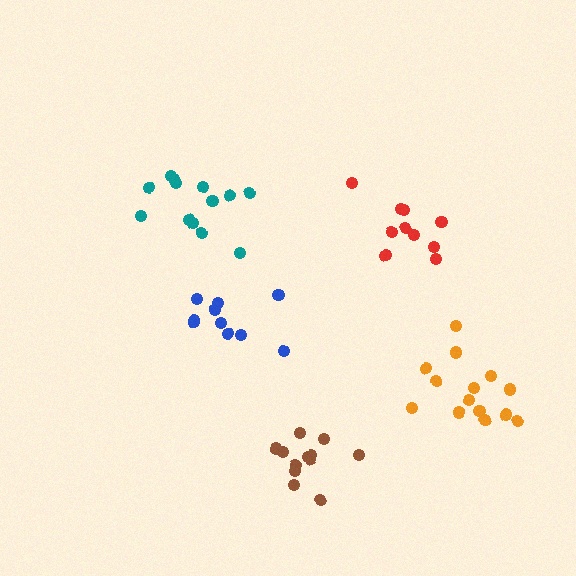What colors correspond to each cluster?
The clusters are colored: red, blue, teal, brown, orange.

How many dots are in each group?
Group 1: 10 dots, Group 2: 10 dots, Group 3: 13 dots, Group 4: 12 dots, Group 5: 15 dots (60 total).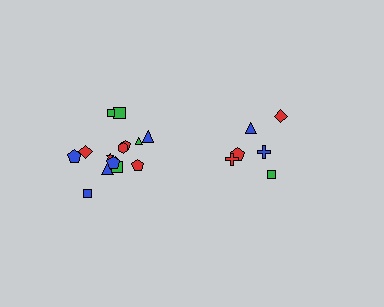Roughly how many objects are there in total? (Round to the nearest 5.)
Roughly 20 objects in total.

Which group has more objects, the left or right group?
The left group.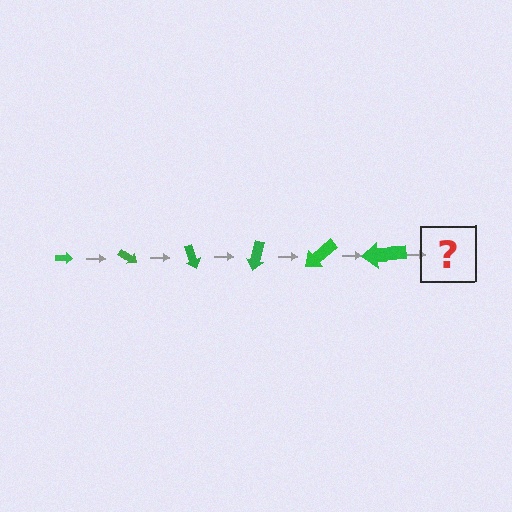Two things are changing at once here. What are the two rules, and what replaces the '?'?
The two rules are that the arrow grows larger each step and it rotates 35 degrees each step. The '?' should be an arrow, larger than the previous one and rotated 210 degrees from the start.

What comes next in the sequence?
The next element should be an arrow, larger than the previous one and rotated 210 degrees from the start.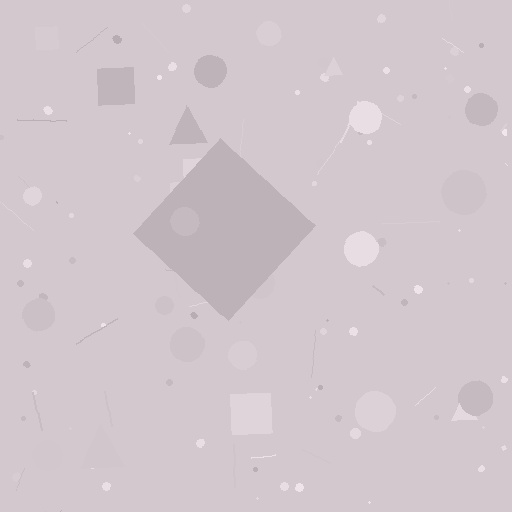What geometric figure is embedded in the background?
A diamond is embedded in the background.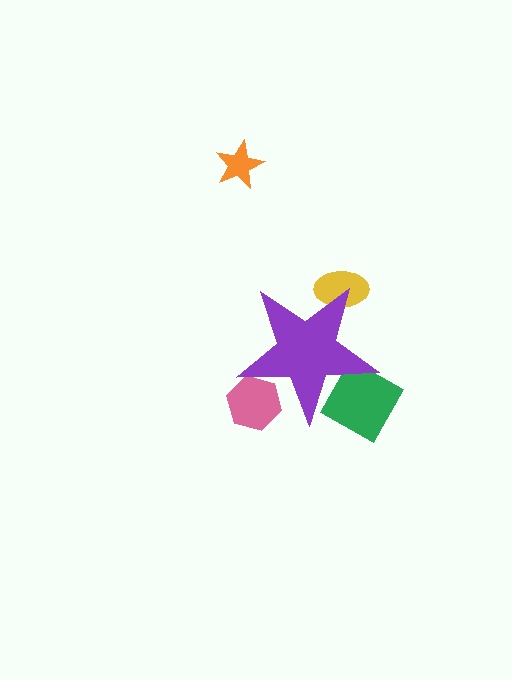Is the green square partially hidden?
Yes, the green square is partially hidden behind the purple star.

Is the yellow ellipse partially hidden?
Yes, the yellow ellipse is partially hidden behind the purple star.